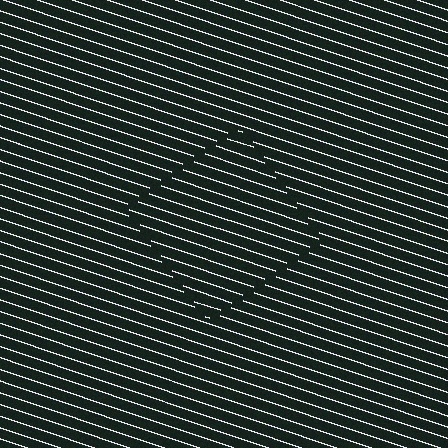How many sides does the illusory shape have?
4 sides — the line-ends trace a square.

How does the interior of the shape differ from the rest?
The interior of the shape contains the same grating, shifted by half a period — the contour is defined by the phase discontinuity where line-ends from the inner and outer gratings abut.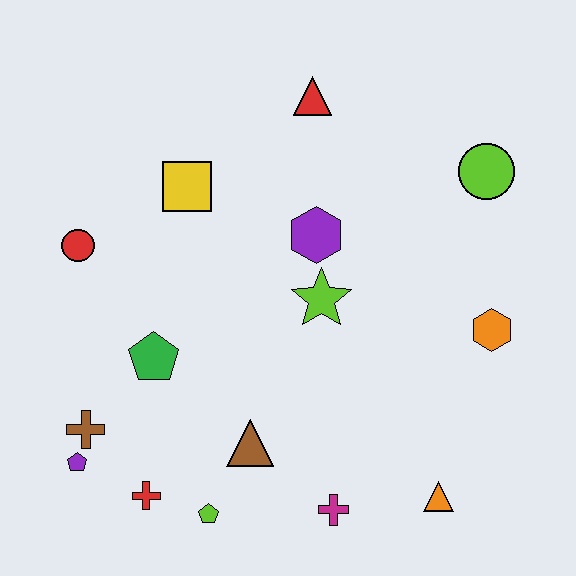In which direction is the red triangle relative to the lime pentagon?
The red triangle is above the lime pentagon.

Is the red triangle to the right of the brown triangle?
Yes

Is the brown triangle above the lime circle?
No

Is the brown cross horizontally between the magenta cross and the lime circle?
No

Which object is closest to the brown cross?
The purple pentagon is closest to the brown cross.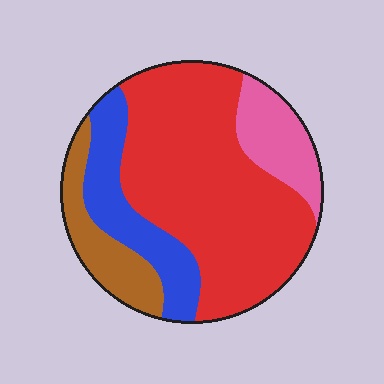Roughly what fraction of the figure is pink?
Pink covers roughly 15% of the figure.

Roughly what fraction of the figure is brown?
Brown takes up about one eighth (1/8) of the figure.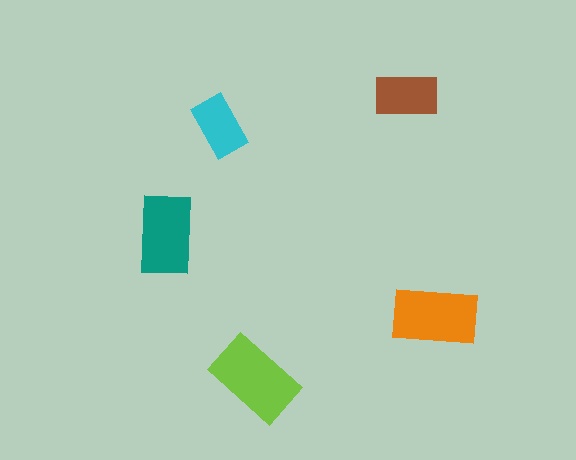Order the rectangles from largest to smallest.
the lime one, the orange one, the teal one, the brown one, the cyan one.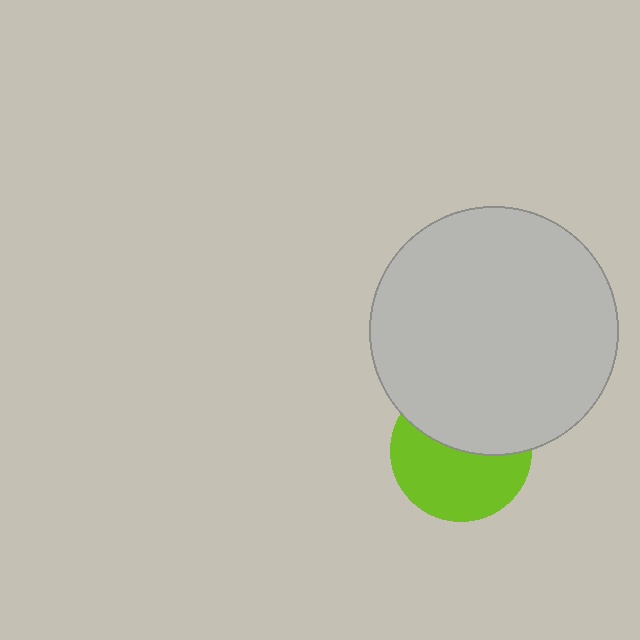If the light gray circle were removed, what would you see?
You would see the complete lime circle.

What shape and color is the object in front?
The object in front is a light gray circle.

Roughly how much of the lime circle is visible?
About half of it is visible (roughly 56%).